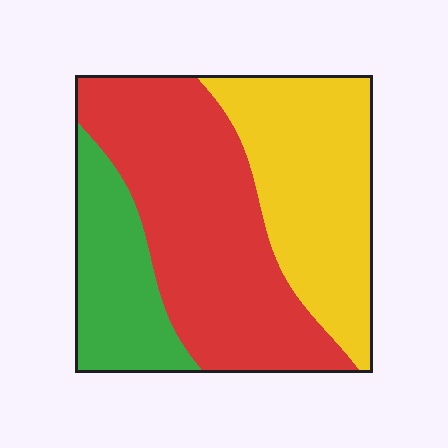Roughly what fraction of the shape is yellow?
Yellow covers about 35% of the shape.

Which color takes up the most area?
Red, at roughly 45%.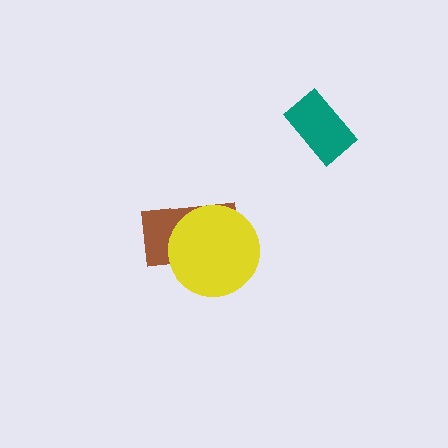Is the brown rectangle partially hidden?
Yes, it is partially covered by another shape.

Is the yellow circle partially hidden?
No, no other shape covers it.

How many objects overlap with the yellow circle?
1 object overlaps with the yellow circle.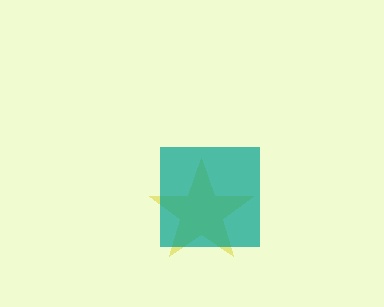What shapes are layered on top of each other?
The layered shapes are: a yellow star, a teal square.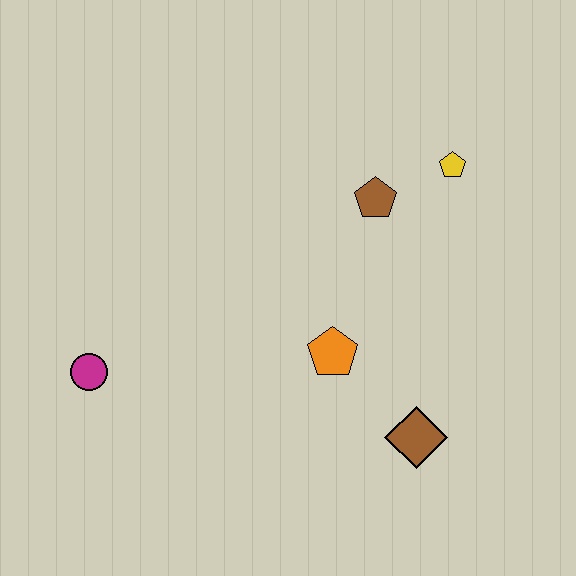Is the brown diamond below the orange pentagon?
Yes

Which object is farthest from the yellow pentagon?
The magenta circle is farthest from the yellow pentagon.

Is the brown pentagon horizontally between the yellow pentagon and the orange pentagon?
Yes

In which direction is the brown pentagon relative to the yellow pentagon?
The brown pentagon is to the left of the yellow pentagon.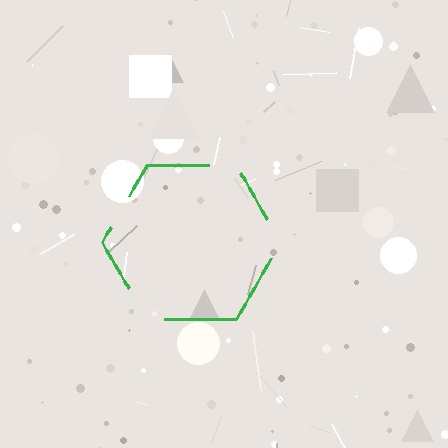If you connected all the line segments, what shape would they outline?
They would outline a hexagon.